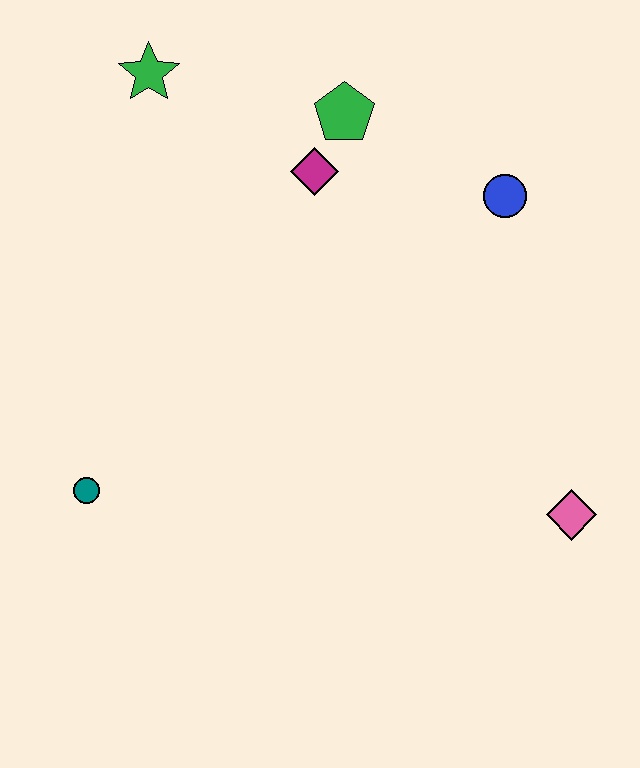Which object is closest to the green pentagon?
The magenta diamond is closest to the green pentagon.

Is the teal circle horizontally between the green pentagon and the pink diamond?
No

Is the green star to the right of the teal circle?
Yes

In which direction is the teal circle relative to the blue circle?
The teal circle is to the left of the blue circle.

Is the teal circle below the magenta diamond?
Yes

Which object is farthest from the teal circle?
The blue circle is farthest from the teal circle.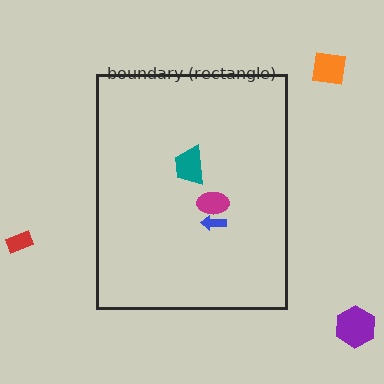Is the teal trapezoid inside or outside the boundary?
Inside.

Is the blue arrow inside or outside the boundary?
Inside.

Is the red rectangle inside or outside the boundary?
Outside.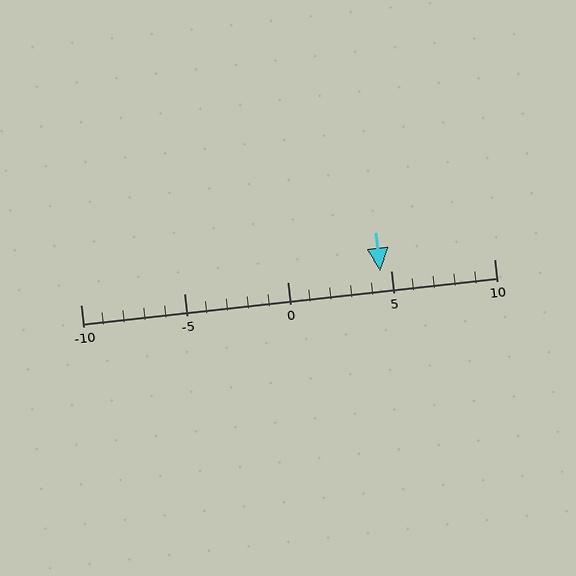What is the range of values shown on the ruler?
The ruler shows values from -10 to 10.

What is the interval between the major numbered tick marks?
The major tick marks are spaced 5 units apart.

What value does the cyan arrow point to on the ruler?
The cyan arrow points to approximately 4.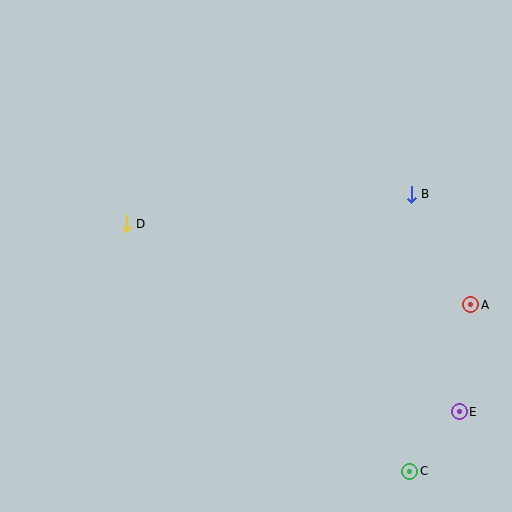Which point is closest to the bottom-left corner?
Point D is closest to the bottom-left corner.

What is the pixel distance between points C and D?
The distance between C and D is 376 pixels.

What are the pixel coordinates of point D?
Point D is at (126, 224).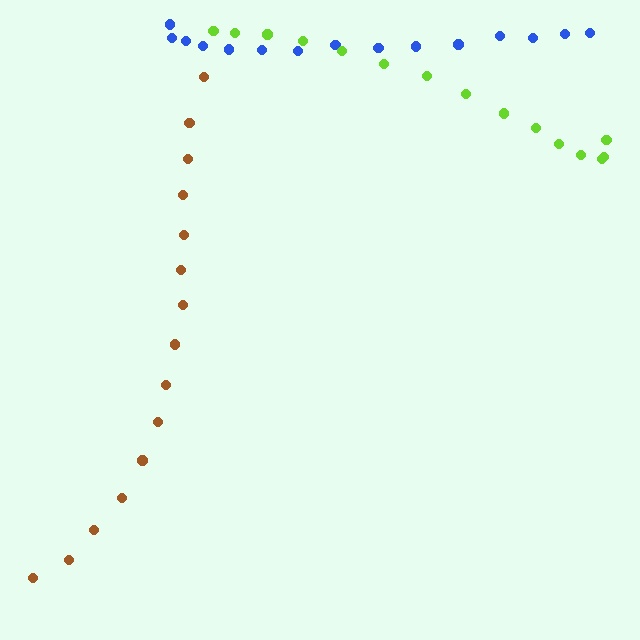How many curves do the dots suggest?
There are 3 distinct paths.